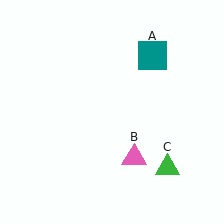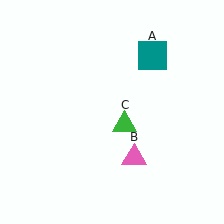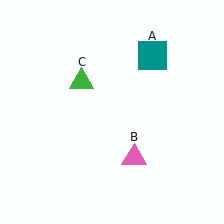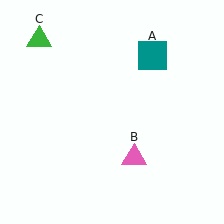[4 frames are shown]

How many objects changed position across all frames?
1 object changed position: green triangle (object C).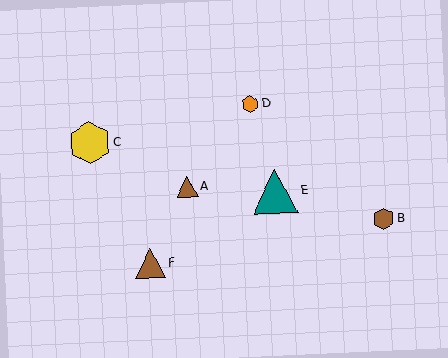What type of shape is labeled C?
Shape C is a yellow hexagon.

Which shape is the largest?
The teal triangle (labeled E) is the largest.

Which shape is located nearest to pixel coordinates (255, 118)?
The orange hexagon (labeled D) at (250, 104) is nearest to that location.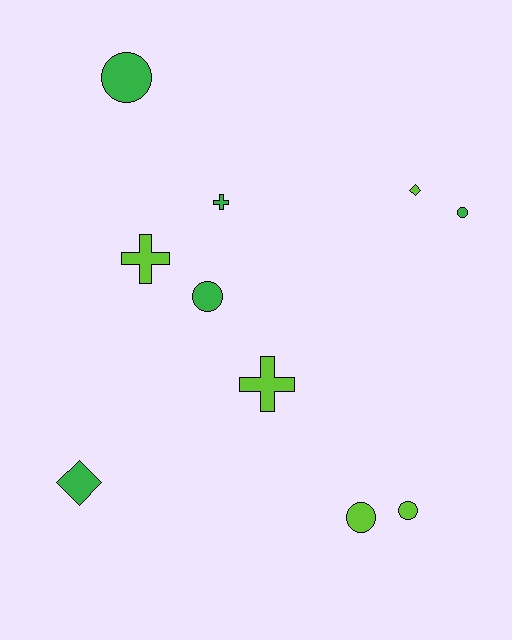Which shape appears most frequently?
Circle, with 5 objects.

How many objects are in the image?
There are 10 objects.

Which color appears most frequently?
Lime, with 5 objects.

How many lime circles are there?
There are 2 lime circles.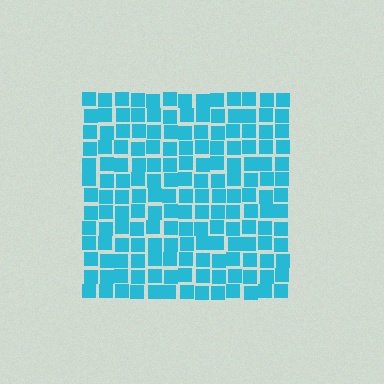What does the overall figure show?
The overall figure shows a square.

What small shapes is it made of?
It is made of small squares.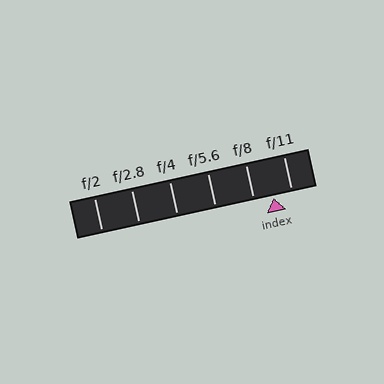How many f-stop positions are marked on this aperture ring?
There are 6 f-stop positions marked.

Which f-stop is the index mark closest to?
The index mark is closest to f/11.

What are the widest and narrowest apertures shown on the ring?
The widest aperture shown is f/2 and the narrowest is f/11.